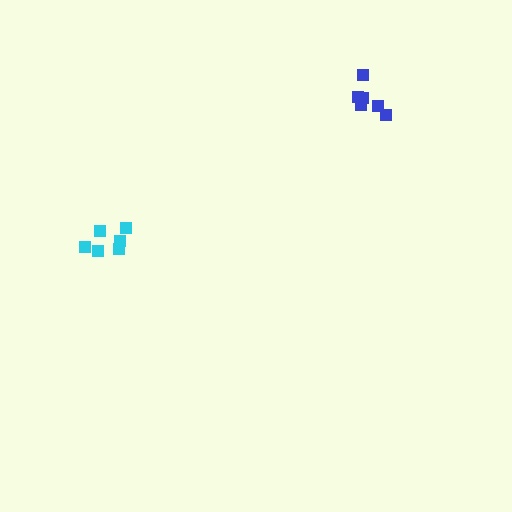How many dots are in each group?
Group 1: 6 dots, Group 2: 6 dots (12 total).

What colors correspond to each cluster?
The clusters are colored: blue, cyan.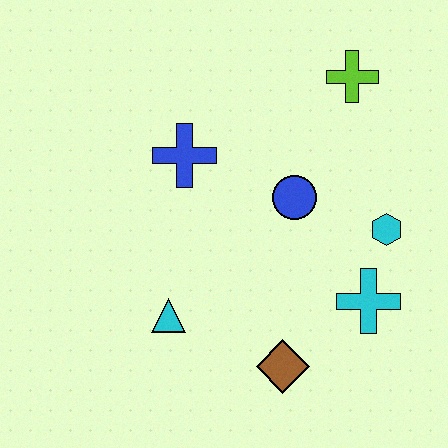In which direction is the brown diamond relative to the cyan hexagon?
The brown diamond is below the cyan hexagon.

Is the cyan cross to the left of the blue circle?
No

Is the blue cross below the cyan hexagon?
No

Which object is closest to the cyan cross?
The cyan hexagon is closest to the cyan cross.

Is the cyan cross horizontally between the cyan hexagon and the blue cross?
Yes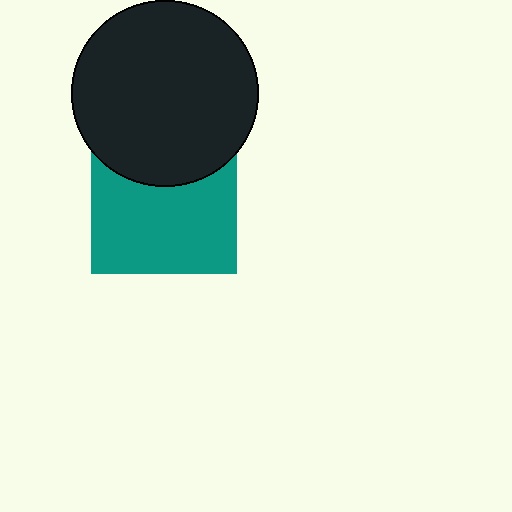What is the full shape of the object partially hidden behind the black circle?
The partially hidden object is a teal square.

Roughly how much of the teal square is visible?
Most of it is visible (roughly 66%).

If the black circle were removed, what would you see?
You would see the complete teal square.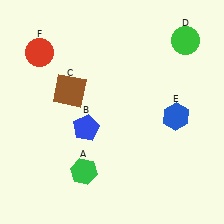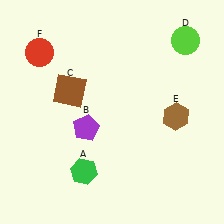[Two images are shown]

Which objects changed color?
B changed from blue to purple. D changed from green to lime. E changed from blue to brown.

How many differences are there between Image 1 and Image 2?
There are 3 differences between the two images.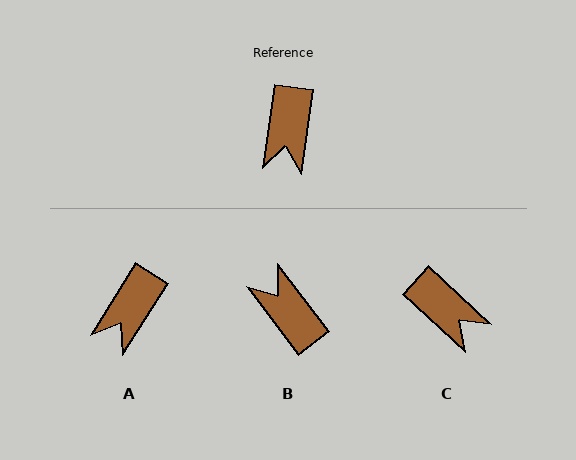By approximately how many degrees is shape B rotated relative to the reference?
Approximately 135 degrees clockwise.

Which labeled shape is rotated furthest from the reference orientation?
B, about 135 degrees away.